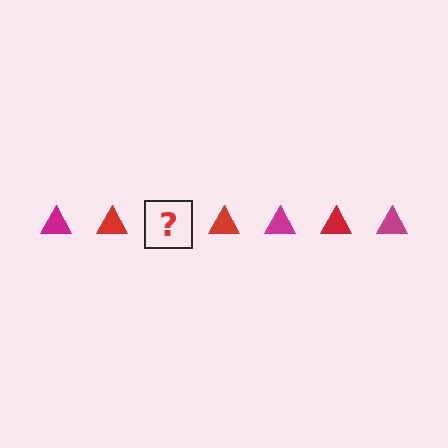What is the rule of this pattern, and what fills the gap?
The rule is that the pattern cycles through magenta, red triangles. The gap should be filled with a magenta triangle.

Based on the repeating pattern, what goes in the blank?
The blank should be a magenta triangle.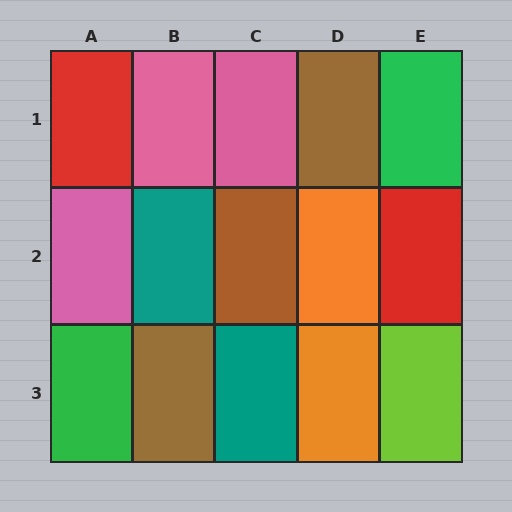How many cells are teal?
2 cells are teal.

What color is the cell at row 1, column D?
Brown.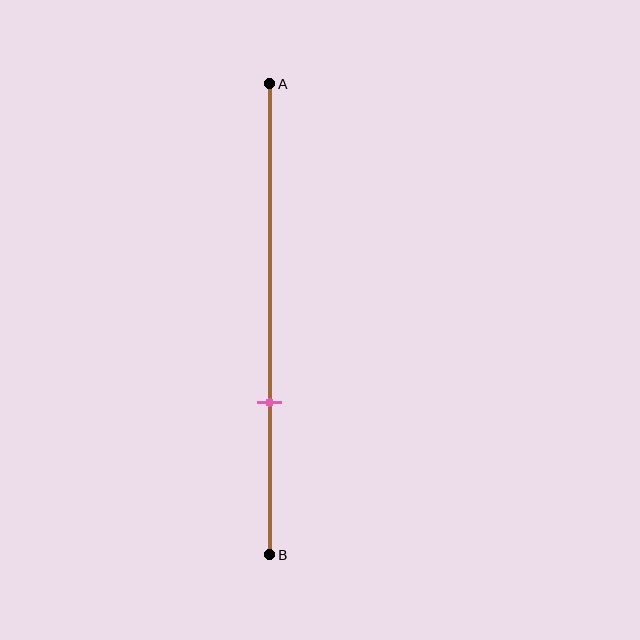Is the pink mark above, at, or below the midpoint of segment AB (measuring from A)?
The pink mark is below the midpoint of segment AB.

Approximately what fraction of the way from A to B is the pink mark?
The pink mark is approximately 70% of the way from A to B.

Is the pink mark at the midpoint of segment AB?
No, the mark is at about 70% from A, not at the 50% midpoint.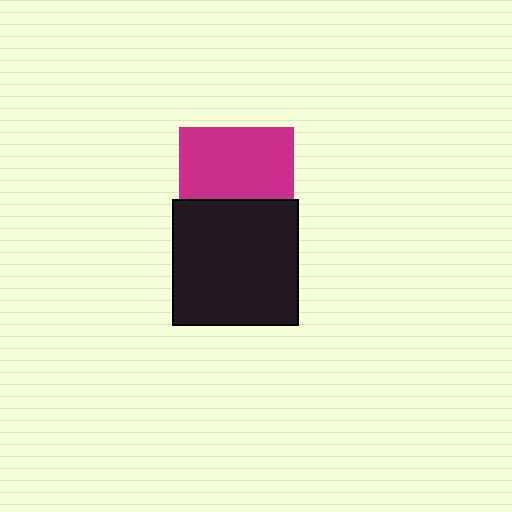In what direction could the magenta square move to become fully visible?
The magenta square could move up. That would shift it out from behind the black square entirely.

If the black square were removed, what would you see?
You would see the complete magenta square.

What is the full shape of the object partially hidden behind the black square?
The partially hidden object is a magenta square.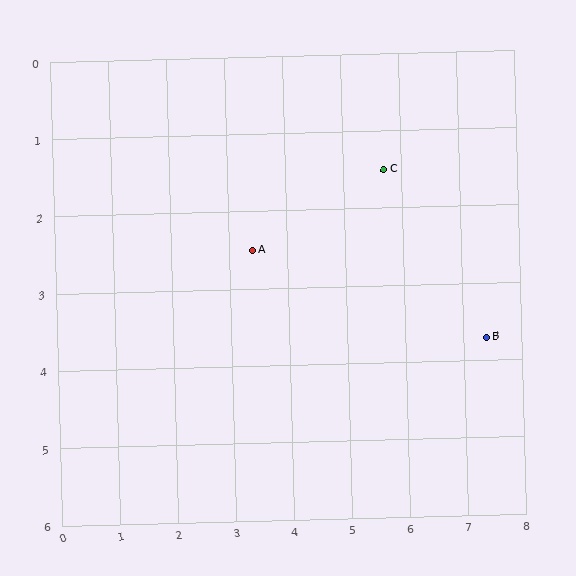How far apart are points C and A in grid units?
Points C and A are about 2.5 grid units apart.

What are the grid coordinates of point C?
Point C is at approximately (5.7, 1.5).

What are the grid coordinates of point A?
Point A is at approximately (3.4, 2.5).